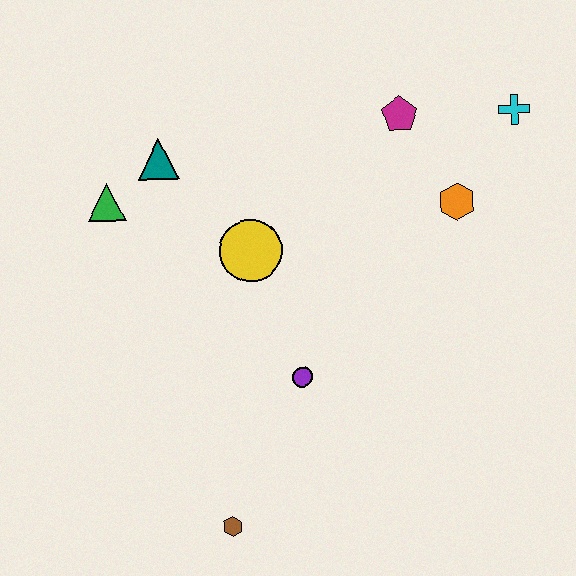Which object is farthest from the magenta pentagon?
The brown hexagon is farthest from the magenta pentagon.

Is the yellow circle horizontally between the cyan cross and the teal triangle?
Yes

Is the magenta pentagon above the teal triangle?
Yes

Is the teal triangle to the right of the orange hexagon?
No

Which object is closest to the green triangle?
The teal triangle is closest to the green triangle.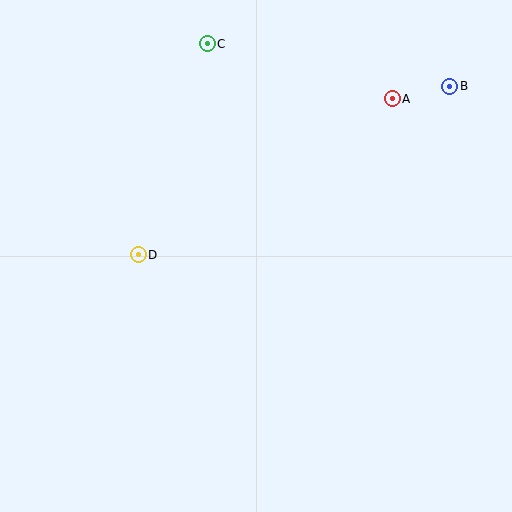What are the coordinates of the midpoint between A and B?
The midpoint between A and B is at (421, 92).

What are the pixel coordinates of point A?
Point A is at (392, 99).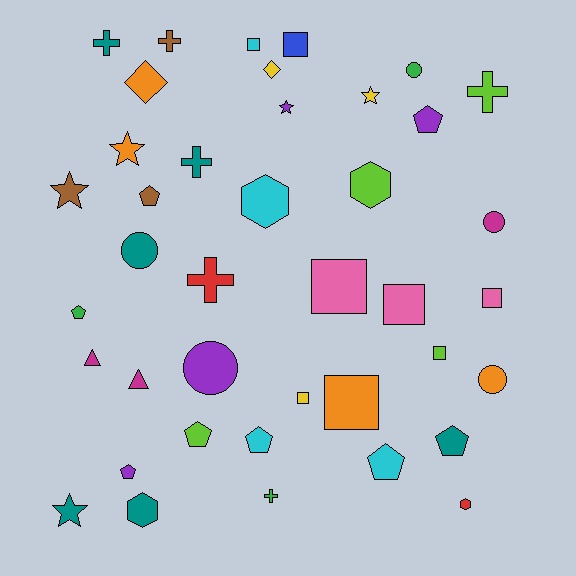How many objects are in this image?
There are 40 objects.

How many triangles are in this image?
There are 2 triangles.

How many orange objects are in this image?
There are 4 orange objects.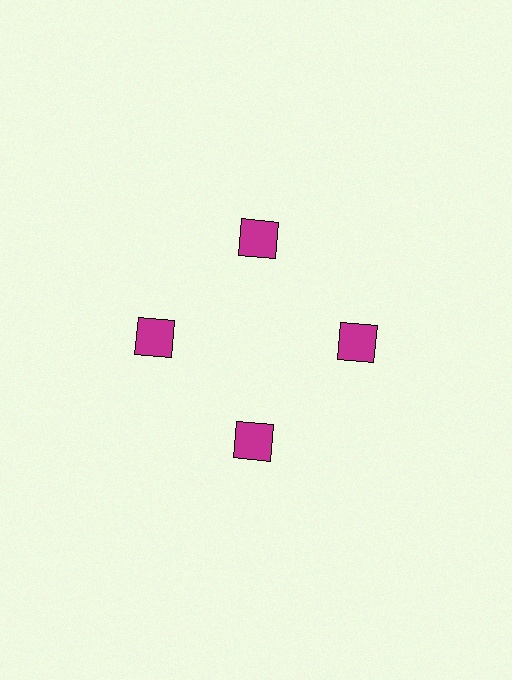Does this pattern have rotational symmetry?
Yes, this pattern has 4-fold rotational symmetry. It looks the same after rotating 90 degrees around the center.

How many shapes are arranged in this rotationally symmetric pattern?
There are 4 shapes, arranged in 4 groups of 1.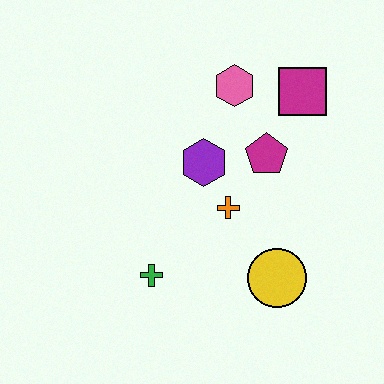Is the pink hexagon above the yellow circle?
Yes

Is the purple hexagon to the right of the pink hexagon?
No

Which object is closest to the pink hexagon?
The magenta square is closest to the pink hexagon.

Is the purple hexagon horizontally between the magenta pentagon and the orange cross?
No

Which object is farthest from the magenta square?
The green cross is farthest from the magenta square.